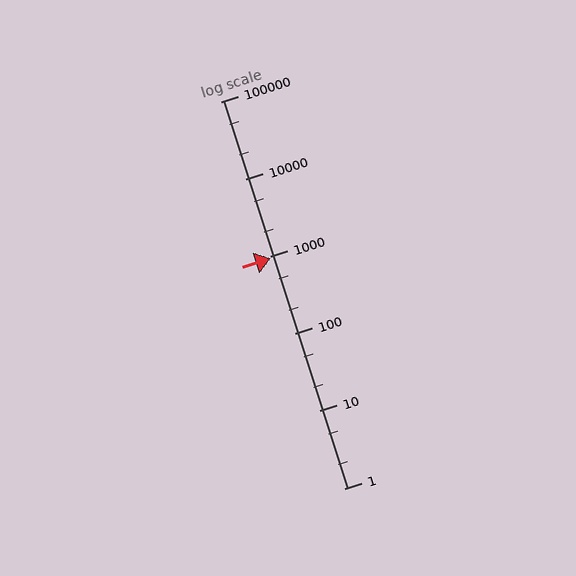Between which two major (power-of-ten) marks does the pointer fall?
The pointer is between 100 and 1000.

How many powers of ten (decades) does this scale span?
The scale spans 5 decades, from 1 to 100000.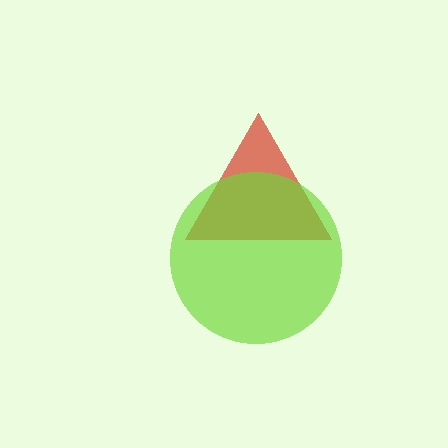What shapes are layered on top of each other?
The layered shapes are: a red triangle, a lime circle.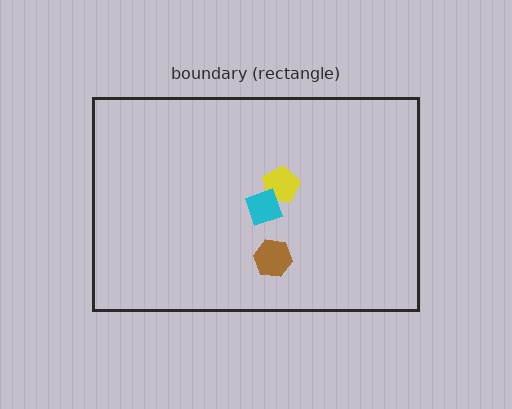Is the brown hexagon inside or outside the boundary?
Inside.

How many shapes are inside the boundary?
3 inside, 0 outside.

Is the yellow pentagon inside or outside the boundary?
Inside.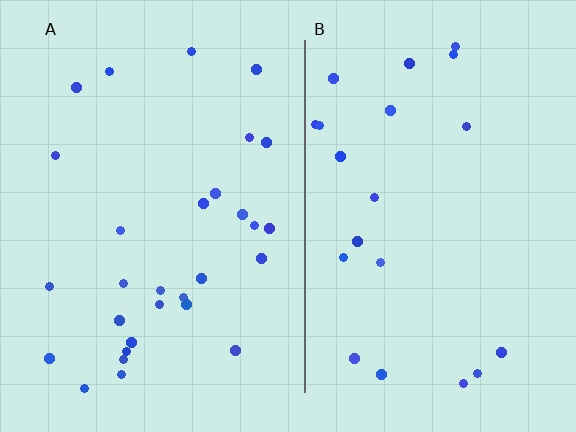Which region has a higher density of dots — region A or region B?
A (the left).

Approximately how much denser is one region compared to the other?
Approximately 1.4× — region A over region B.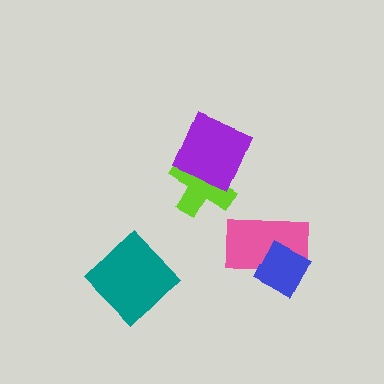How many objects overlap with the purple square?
1 object overlaps with the purple square.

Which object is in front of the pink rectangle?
The blue diamond is in front of the pink rectangle.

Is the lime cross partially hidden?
Yes, it is partially covered by another shape.